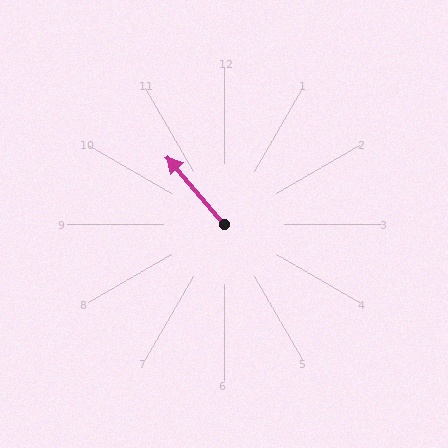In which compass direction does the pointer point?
Northwest.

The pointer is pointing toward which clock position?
Roughly 11 o'clock.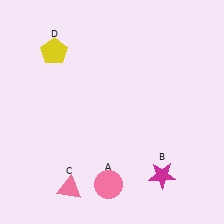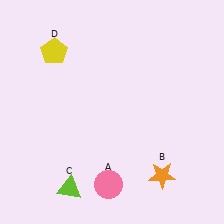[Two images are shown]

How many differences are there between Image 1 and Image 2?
There are 2 differences between the two images.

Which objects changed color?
B changed from magenta to orange. C changed from pink to lime.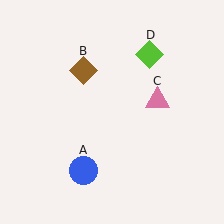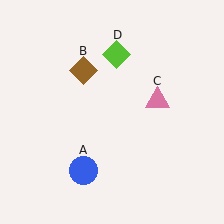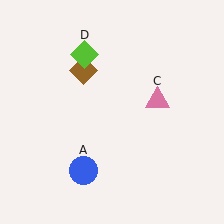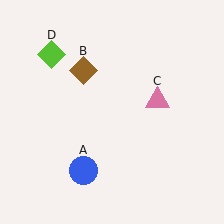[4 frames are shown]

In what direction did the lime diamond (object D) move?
The lime diamond (object D) moved left.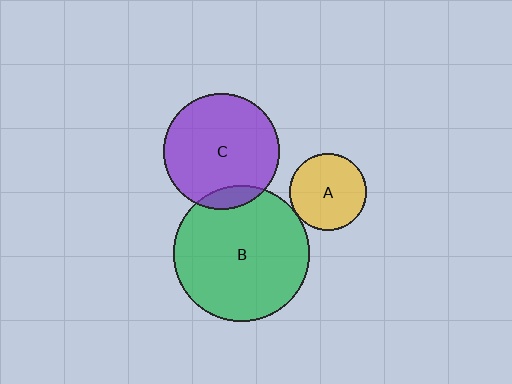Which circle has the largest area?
Circle B (green).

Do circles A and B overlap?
Yes.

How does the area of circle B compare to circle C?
Approximately 1.4 times.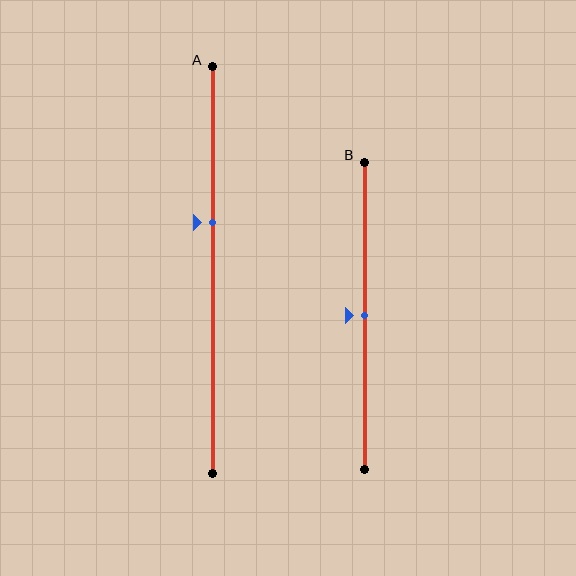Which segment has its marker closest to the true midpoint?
Segment B has its marker closest to the true midpoint.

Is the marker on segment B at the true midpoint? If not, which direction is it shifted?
Yes, the marker on segment B is at the true midpoint.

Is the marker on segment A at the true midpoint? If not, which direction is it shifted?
No, the marker on segment A is shifted upward by about 12% of the segment length.